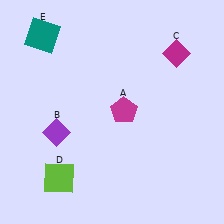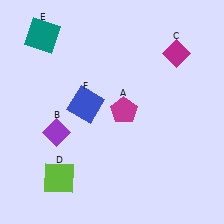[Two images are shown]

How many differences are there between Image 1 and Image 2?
There is 1 difference between the two images.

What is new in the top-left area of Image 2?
A blue square (F) was added in the top-left area of Image 2.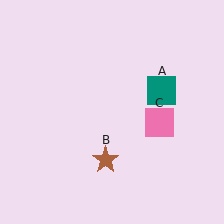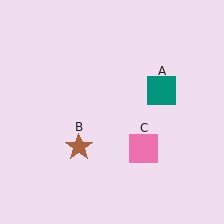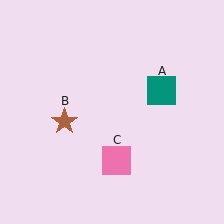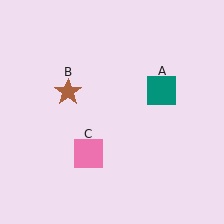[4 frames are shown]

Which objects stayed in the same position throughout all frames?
Teal square (object A) remained stationary.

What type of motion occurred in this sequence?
The brown star (object B), pink square (object C) rotated clockwise around the center of the scene.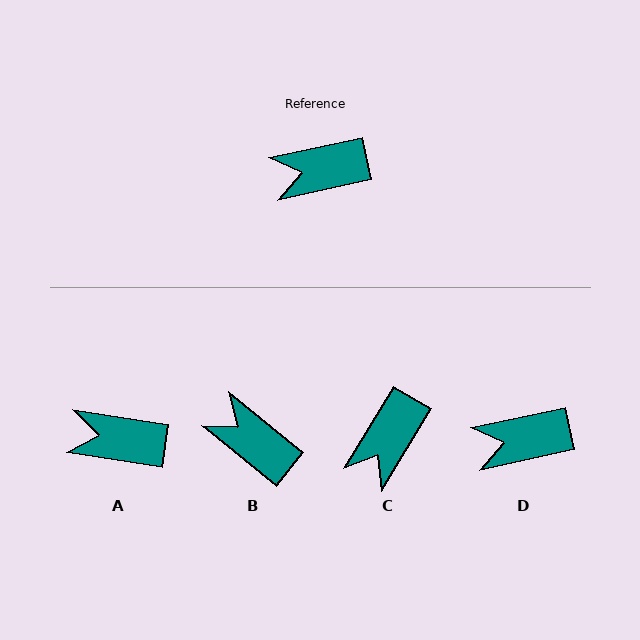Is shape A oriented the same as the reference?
No, it is off by about 21 degrees.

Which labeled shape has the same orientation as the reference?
D.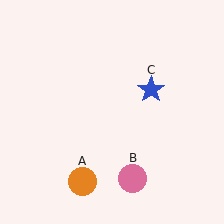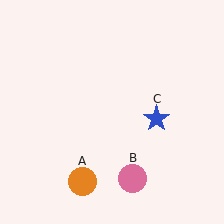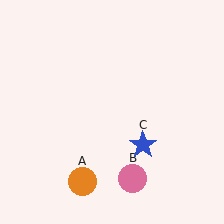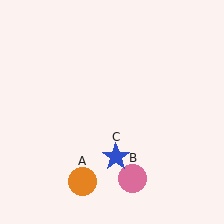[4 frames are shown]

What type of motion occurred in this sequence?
The blue star (object C) rotated clockwise around the center of the scene.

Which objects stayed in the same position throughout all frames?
Orange circle (object A) and pink circle (object B) remained stationary.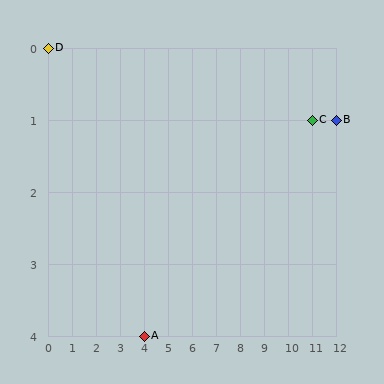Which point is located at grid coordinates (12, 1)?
Point B is at (12, 1).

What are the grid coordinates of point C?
Point C is at grid coordinates (11, 1).